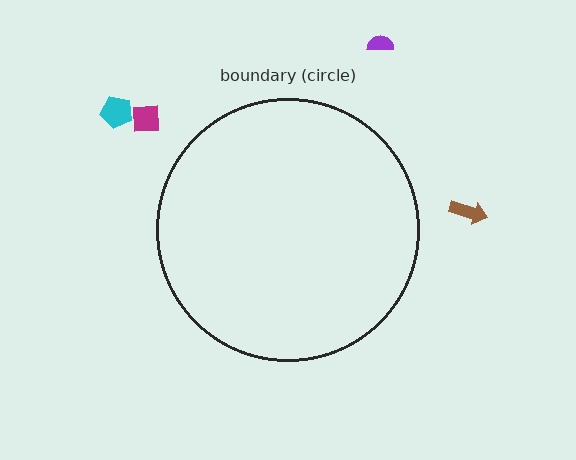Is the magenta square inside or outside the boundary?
Outside.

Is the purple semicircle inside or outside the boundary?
Outside.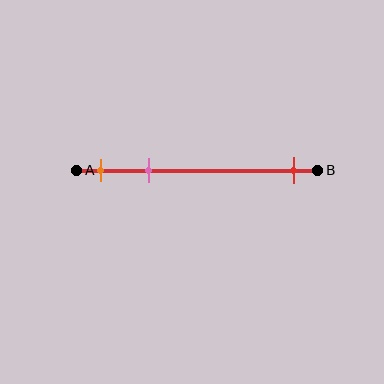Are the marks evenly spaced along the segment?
No, the marks are not evenly spaced.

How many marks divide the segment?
There are 3 marks dividing the segment.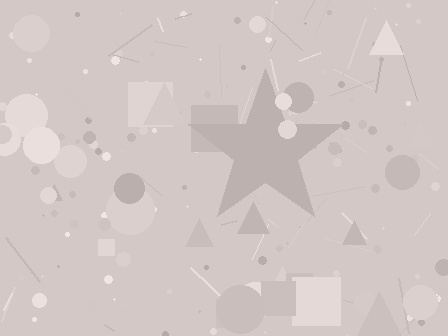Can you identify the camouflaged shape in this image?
The camouflaged shape is a star.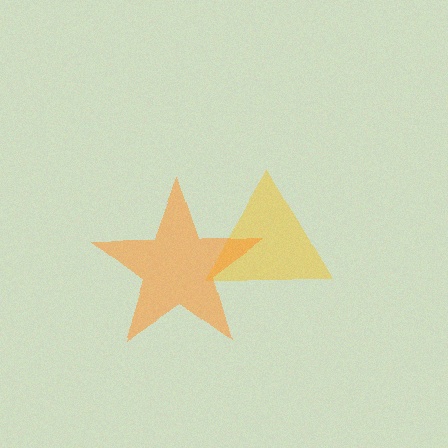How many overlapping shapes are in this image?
There are 2 overlapping shapes in the image.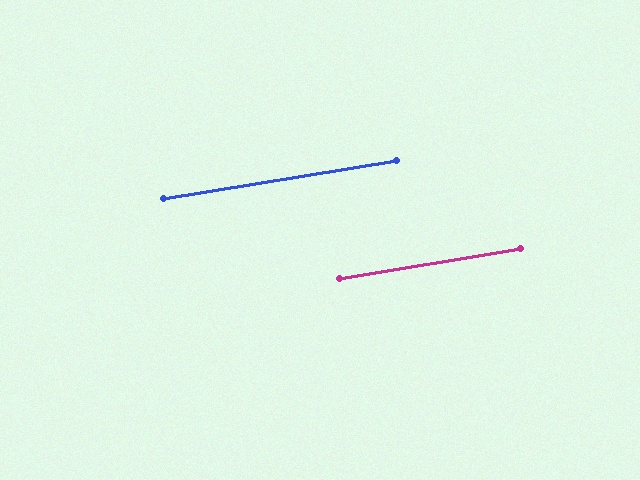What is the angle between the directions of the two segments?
Approximately 0 degrees.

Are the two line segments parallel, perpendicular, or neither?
Parallel — their directions differ by only 0.4°.